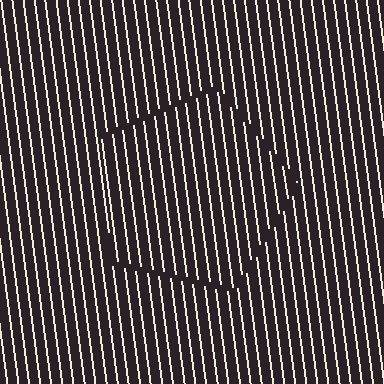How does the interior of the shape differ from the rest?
The interior of the shape contains the same grating, shifted by half a period — the contour is defined by the phase discontinuity where line-ends from the inner and outer gratings abut.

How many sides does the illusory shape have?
5 sides — the line-ends trace a pentagon.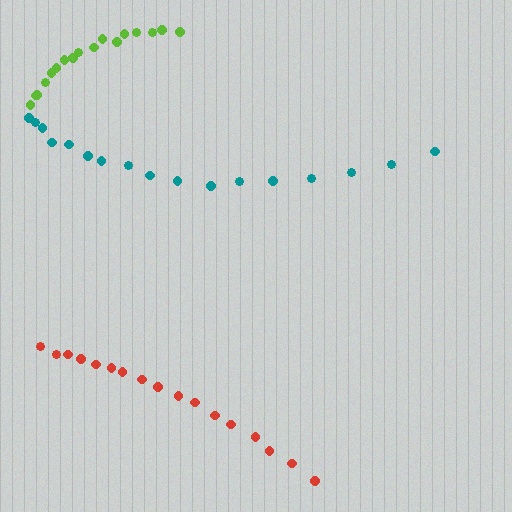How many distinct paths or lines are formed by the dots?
There are 3 distinct paths.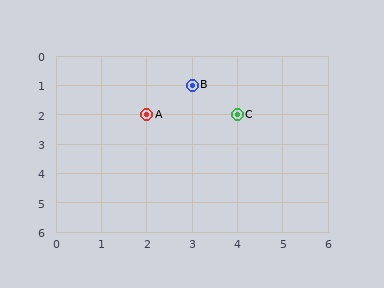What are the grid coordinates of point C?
Point C is at grid coordinates (4, 2).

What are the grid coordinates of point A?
Point A is at grid coordinates (2, 2).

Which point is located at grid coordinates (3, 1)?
Point B is at (3, 1).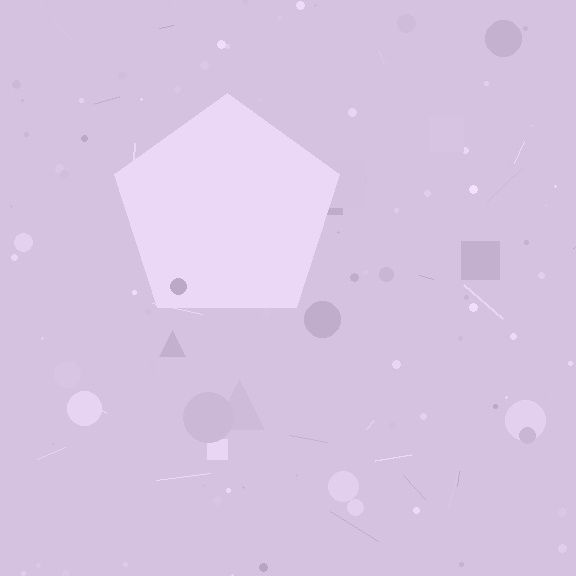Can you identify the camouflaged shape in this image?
The camouflaged shape is a pentagon.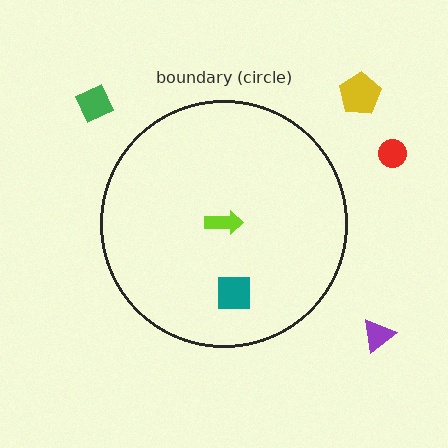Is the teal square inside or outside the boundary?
Inside.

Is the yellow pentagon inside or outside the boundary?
Outside.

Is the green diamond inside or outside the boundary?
Outside.